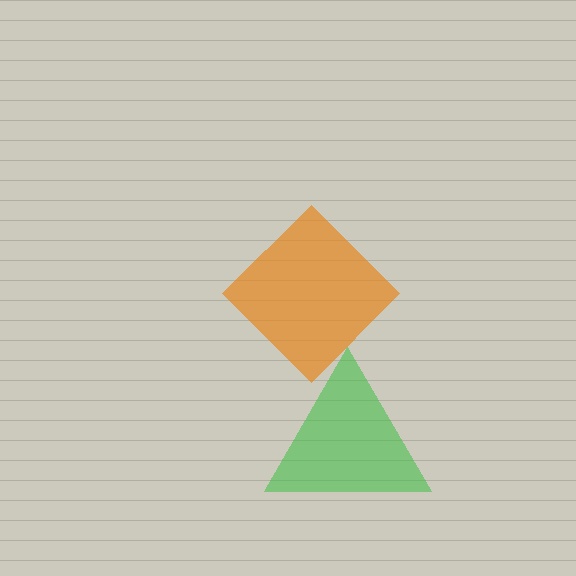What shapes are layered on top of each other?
The layered shapes are: an orange diamond, a green triangle.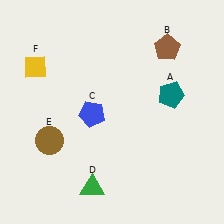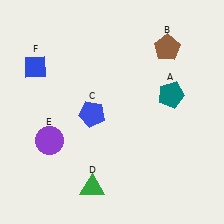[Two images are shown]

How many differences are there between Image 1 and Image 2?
There are 2 differences between the two images.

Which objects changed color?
E changed from brown to purple. F changed from yellow to blue.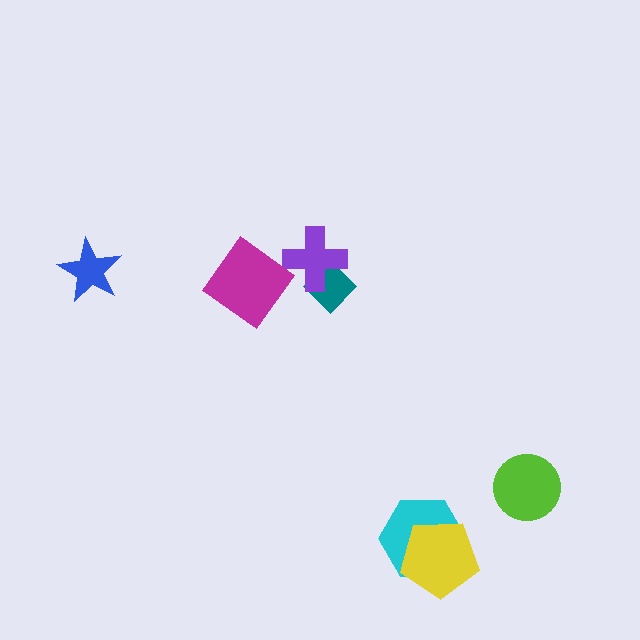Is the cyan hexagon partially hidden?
Yes, it is partially covered by another shape.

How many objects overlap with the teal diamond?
1 object overlaps with the teal diamond.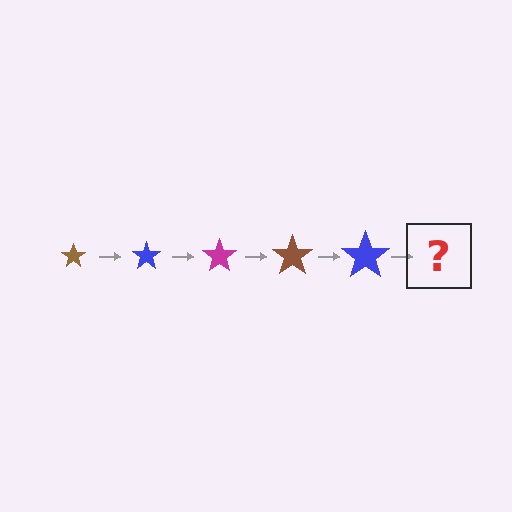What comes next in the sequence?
The next element should be a magenta star, larger than the previous one.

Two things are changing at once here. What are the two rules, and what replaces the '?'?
The two rules are that the star grows larger each step and the color cycles through brown, blue, and magenta. The '?' should be a magenta star, larger than the previous one.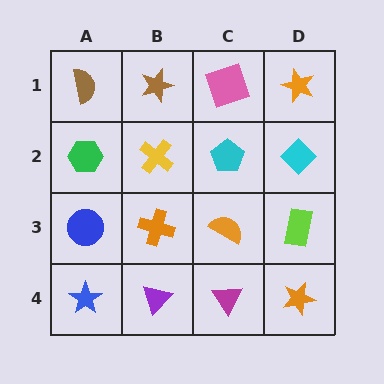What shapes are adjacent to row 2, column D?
An orange star (row 1, column D), a lime rectangle (row 3, column D), a cyan pentagon (row 2, column C).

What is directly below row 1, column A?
A green hexagon.